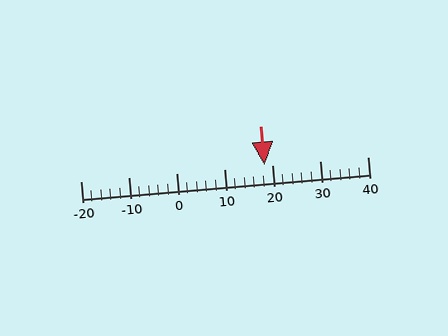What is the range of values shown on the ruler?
The ruler shows values from -20 to 40.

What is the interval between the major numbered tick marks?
The major tick marks are spaced 10 units apart.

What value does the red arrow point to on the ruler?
The red arrow points to approximately 18.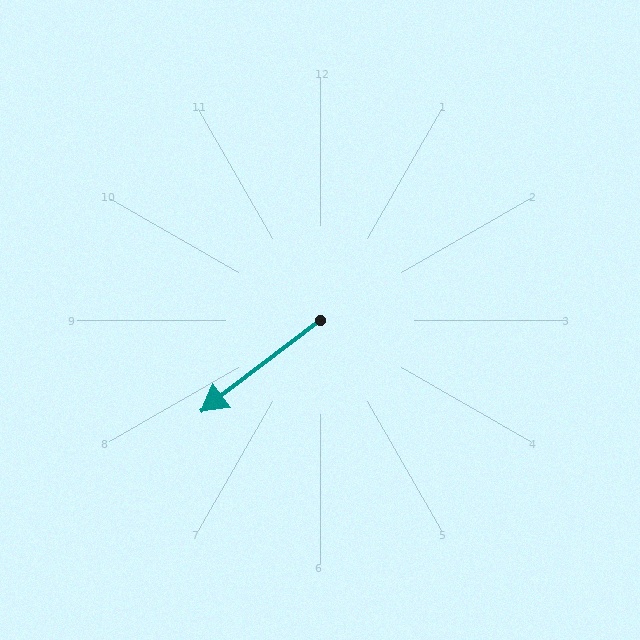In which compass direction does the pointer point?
Southwest.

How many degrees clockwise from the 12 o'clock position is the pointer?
Approximately 232 degrees.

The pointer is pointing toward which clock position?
Roughly 8 o'clock.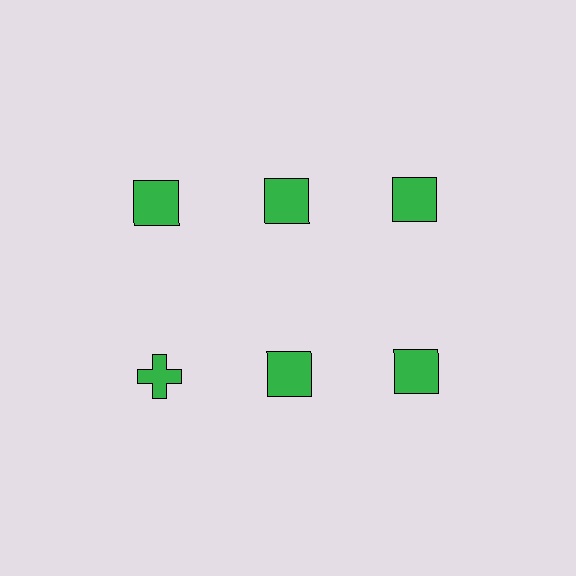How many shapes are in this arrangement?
There are 6 shapes arranged in a grid pattern.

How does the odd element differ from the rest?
It has a different shape: cross instead of square.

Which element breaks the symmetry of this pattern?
The green cross in the second row, leftmost column breaks the symmetry. All other shapes are green squares.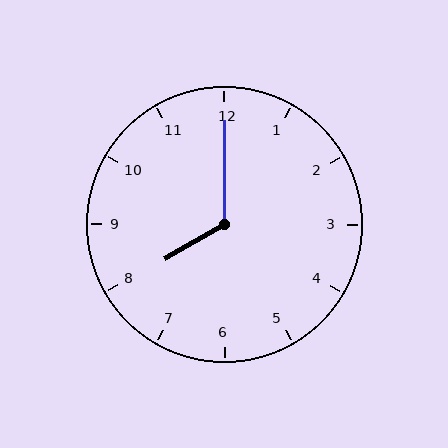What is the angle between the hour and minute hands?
Approximately 120 degrees.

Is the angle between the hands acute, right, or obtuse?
It is obtuse.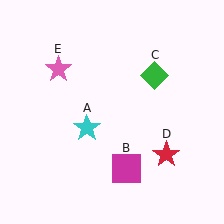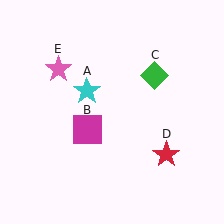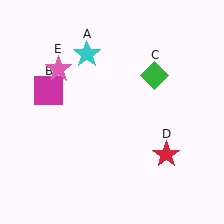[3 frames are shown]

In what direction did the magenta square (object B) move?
The magenta square (object B) moved up and to the left.